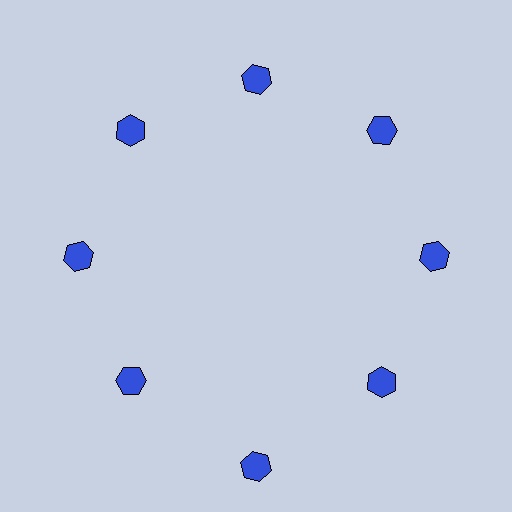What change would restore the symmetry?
The symmetry would be restored by moving it inward, back onto the ring so that all 8 hexagons sit at equal angles and equal distance from the center.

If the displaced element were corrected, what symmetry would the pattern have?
It would have 8-fold rotational symmetry — the pattern would map onto itself every 45 degrees.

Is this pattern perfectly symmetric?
No. The 8 blue hexagons are arranged in a ring, but one element near the 6 o'clock position is pushed outward from the center, breaking the 8-fold rotational symmetry.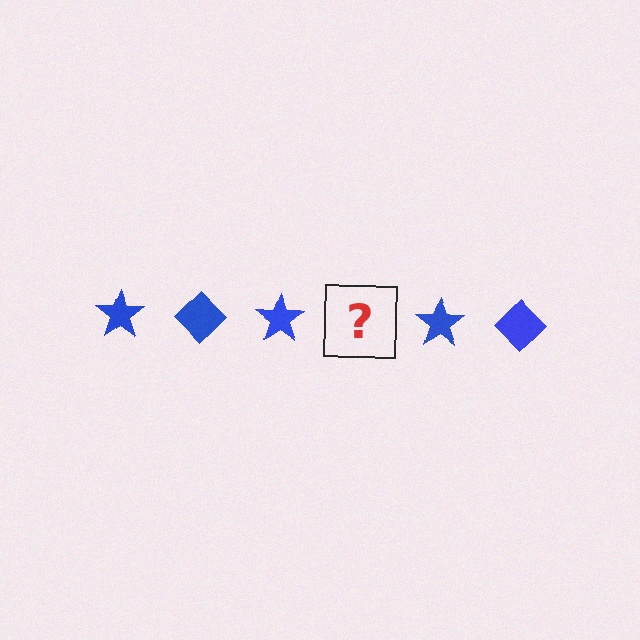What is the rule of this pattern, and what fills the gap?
The rule is that the pattern cycles through star, diamond shapes in blue. The gap should be filled with a blue diamond.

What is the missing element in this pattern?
The missing element is a blue diamond.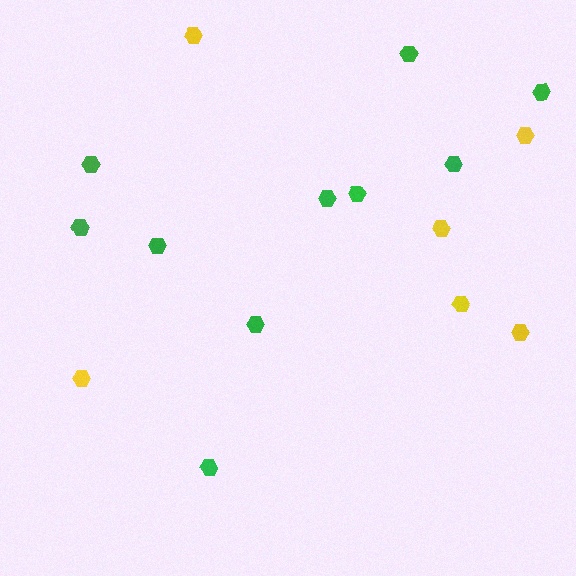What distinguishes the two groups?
There are 2 groups: one group of green hexagons (10) and one group of yellow hexagons (6).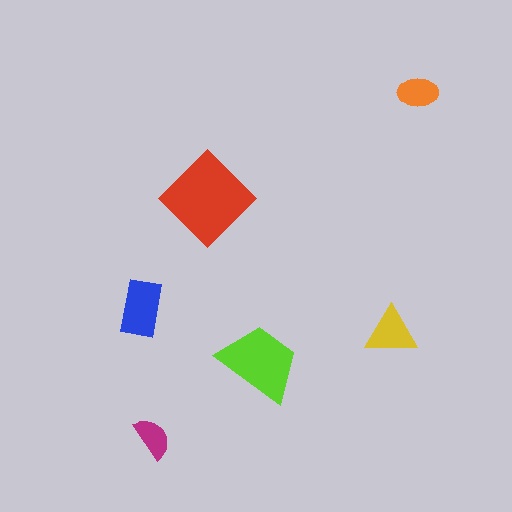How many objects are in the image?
There are 6 objects in the image.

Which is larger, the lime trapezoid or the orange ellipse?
The lime trapezoid.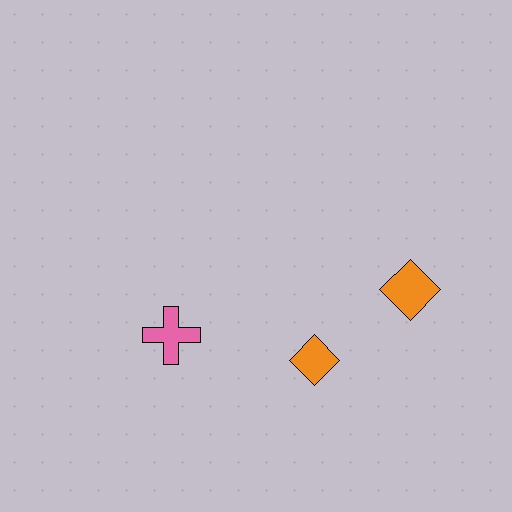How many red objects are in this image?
There are no red objects.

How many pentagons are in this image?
There are no pentagons.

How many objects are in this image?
There are 3 objects.